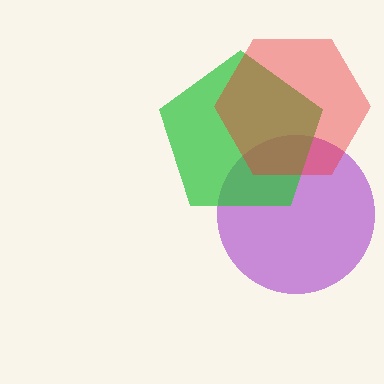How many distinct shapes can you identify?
There are 3 distinct shapes: a purple circle, a green pentagon, a red hexagon.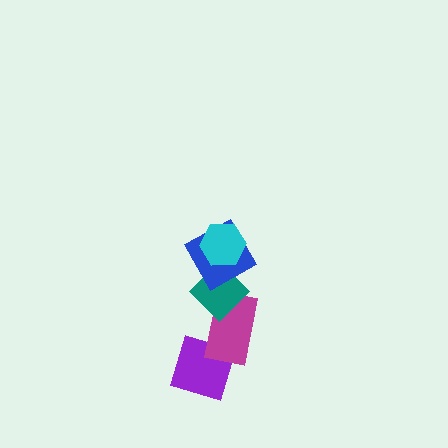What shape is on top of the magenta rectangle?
The teal diamond is on top of the magenta rectangle.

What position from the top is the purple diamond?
The purple diamond is 5th from the top.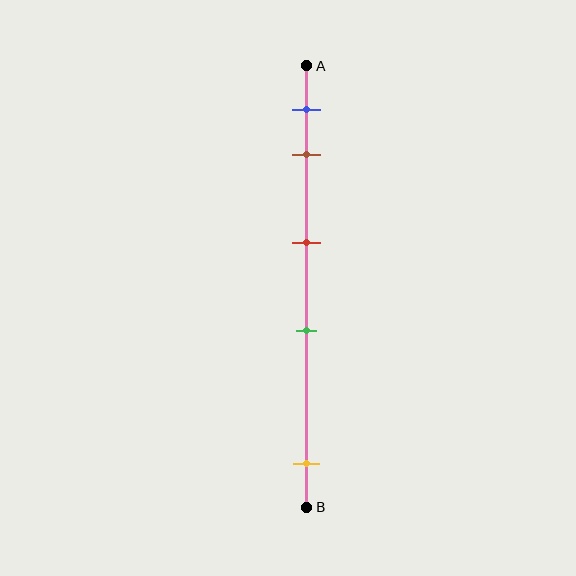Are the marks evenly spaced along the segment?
No, the marks are not evenly spaced.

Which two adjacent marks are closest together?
The blue and brown marks are the closest adjacent pair.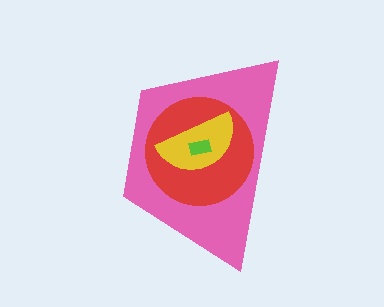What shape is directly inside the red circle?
The yellow semicircle.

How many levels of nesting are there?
4.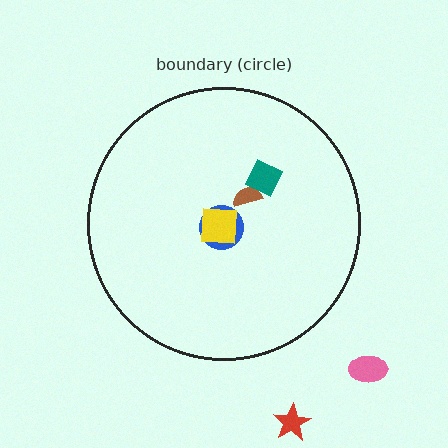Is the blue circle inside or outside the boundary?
Inside.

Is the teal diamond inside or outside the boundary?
Inside.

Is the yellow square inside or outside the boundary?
Inside.